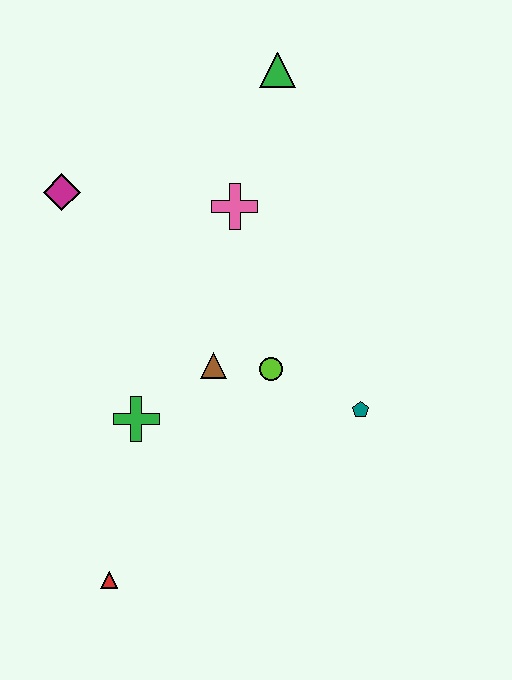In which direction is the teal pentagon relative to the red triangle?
The teal pentagon is to the right of the red triangle.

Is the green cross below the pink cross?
Yes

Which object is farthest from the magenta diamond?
The red triangle is farthest from the magenta diamond.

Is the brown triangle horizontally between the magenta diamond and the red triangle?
No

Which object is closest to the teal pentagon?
The lime circle is closest to the teal pentagon.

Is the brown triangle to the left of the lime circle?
Yes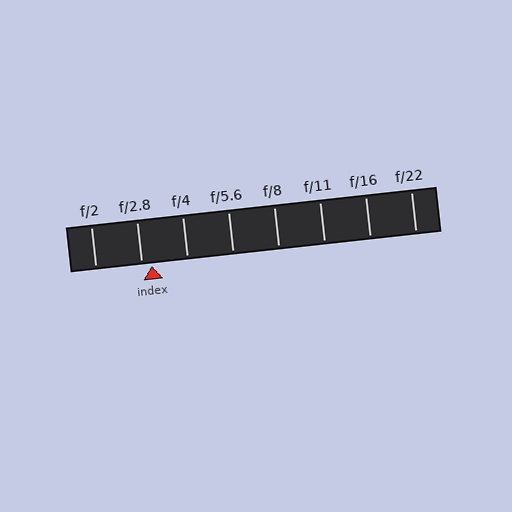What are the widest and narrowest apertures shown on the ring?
The widest aperture shown is f/2 and the narrowest is f/22.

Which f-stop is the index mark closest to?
The index mark is closest to f/2.8.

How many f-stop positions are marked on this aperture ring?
There are 8 f-stop positions marked.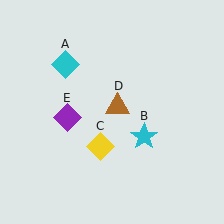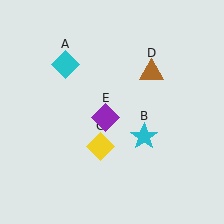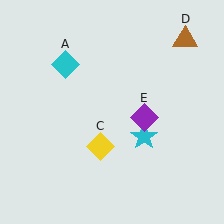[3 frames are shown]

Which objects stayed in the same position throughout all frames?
Cyan diamond (object A) and cyan star (object B) and yellow diamond (object C) remained stationary.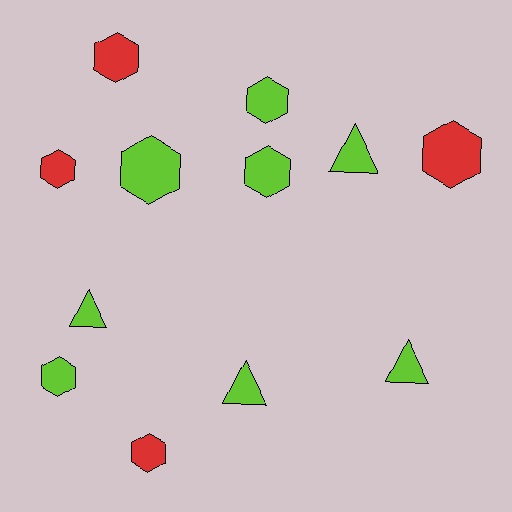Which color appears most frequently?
Lime, with 8 objects.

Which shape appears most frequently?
Hexagon, with 8 objects.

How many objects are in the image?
There are 12 objects.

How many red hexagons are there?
There are 4 red hexagons.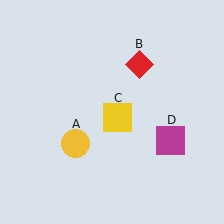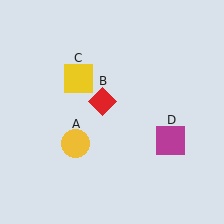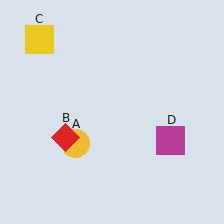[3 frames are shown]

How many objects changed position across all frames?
2 objects changed position: red diamond (object B), yellow square (object C).